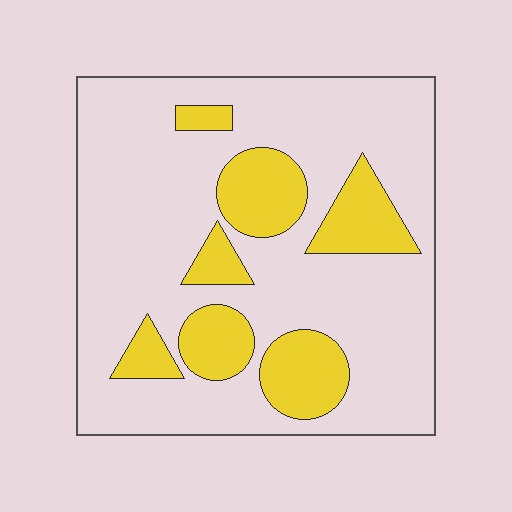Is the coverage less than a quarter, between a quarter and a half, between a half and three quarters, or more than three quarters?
Less than a quarter.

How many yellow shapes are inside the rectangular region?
7.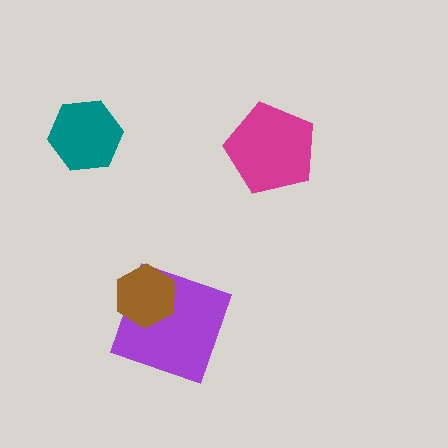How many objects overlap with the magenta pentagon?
0 objects overlap with the magenta pentagon.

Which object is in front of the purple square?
The brown hexagon is in front of the purple square.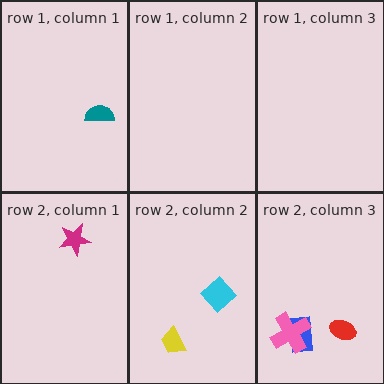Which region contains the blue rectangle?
The row 2, column 3 region.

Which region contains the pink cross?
The row 2, column 3 region.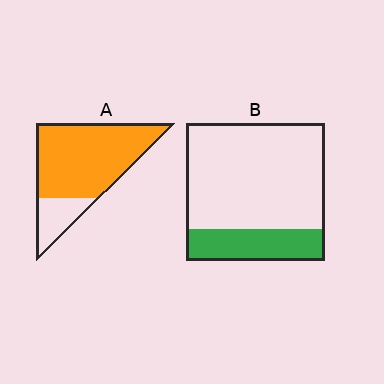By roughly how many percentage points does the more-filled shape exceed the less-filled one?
By roughly 55 percentage points (A over B).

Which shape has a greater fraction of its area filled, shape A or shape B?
Shape A.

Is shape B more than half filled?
No.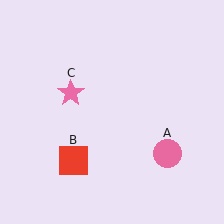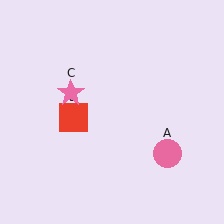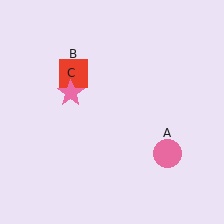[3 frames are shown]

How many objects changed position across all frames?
1 object changed position: red square (object B).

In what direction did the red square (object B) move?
The red square (object B) moved up.